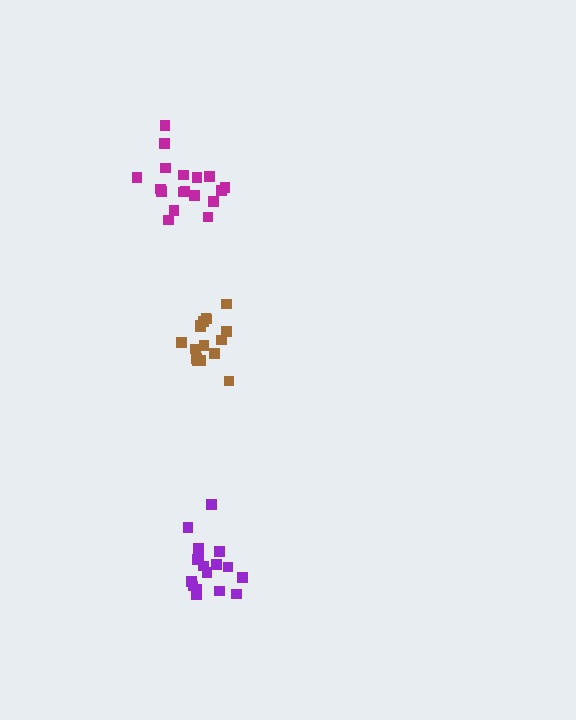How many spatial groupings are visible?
There are 3 spatial groupings.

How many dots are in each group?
Group 1: 16 dots, Group 2: 18 dots, Group 3: 17 dots (51 total).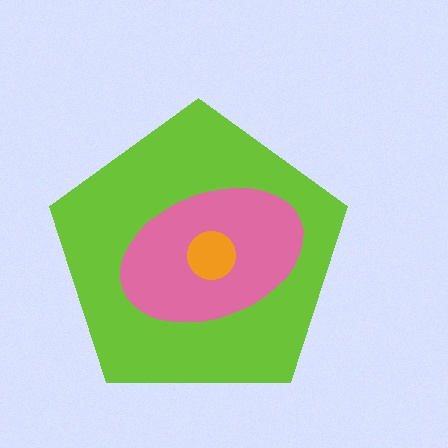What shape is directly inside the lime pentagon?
The pink ellipse.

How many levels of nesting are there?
3.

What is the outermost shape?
The lime pentagon.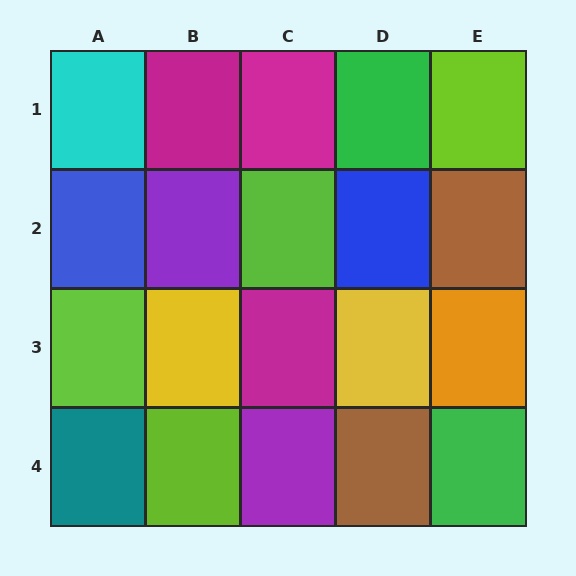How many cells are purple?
2 cells are purple.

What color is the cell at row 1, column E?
Lime.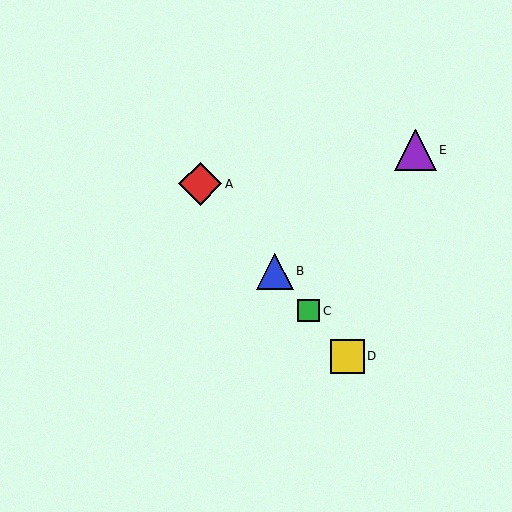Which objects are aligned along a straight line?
Objects A, B, C, D are aligned along a straight line.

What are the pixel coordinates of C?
Object C is at (309, 311).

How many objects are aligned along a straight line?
4 objects (A, B, C, D) are aligned along a straight line.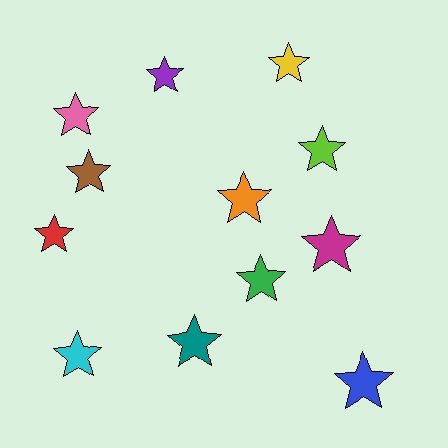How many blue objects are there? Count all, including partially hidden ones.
There is 1 blue object.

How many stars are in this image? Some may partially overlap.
There are 12 stars.